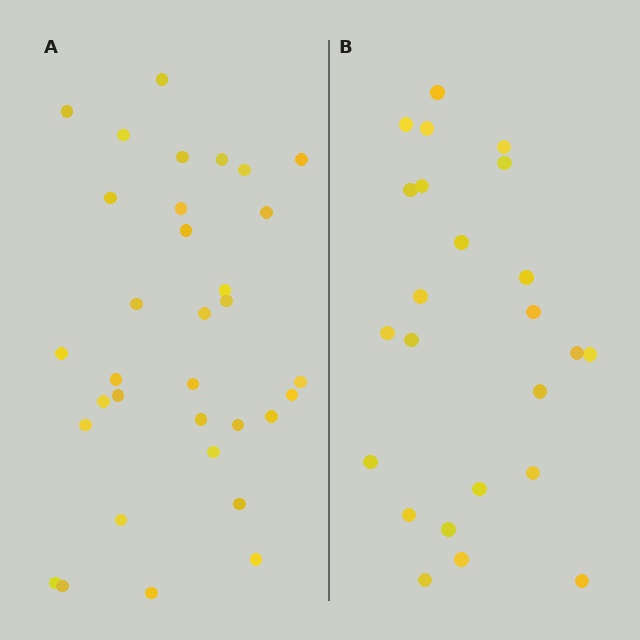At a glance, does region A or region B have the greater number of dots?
Region A (the left region) has more dots.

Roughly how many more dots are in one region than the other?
Region A has roughly 8 or so more dots than region B.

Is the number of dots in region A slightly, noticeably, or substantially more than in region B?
Region A has noticeably more, but not dramatically so. The ratio is roughly 1.4 to 1.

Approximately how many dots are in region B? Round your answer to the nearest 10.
About 20 dots. (The exact count is 24, which rounds to 20.)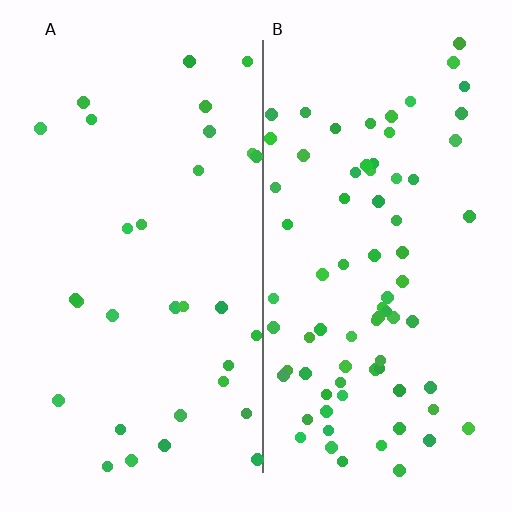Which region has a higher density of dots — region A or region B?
B (the right).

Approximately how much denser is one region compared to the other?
Approximately 2.5× — region B over region A.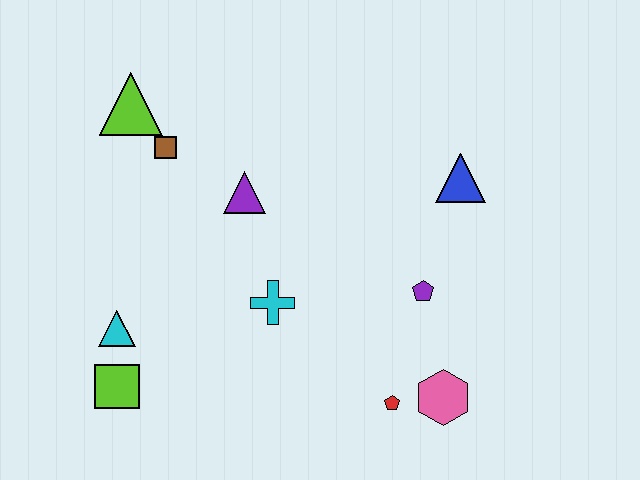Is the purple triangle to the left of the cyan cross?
Yes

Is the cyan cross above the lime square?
Yes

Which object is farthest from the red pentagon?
The lime triangle is farthest from the red pentagon.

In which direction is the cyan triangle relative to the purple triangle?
The cyan triangle is below the purple triangle.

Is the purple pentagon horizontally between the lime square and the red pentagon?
No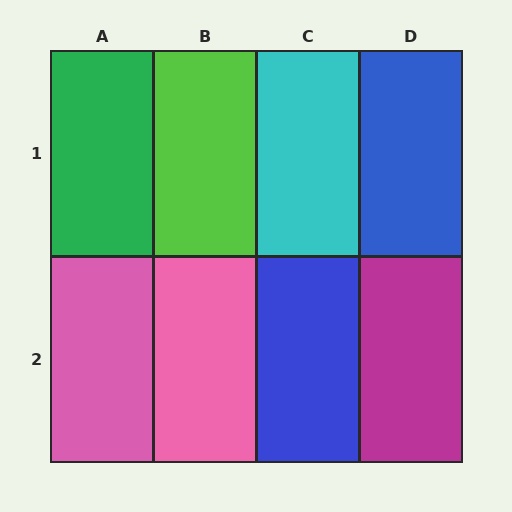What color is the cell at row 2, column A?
Pink.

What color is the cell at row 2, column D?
Magenta.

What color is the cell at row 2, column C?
Blue.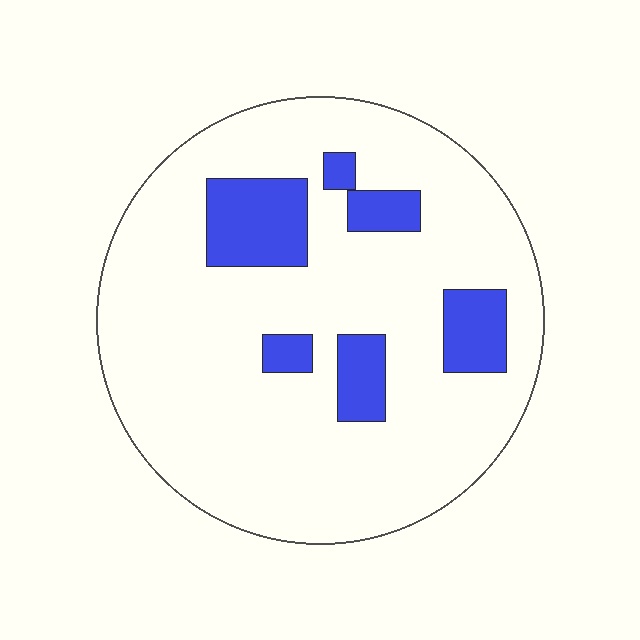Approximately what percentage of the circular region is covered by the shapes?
Approximately 15%.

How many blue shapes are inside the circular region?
6.